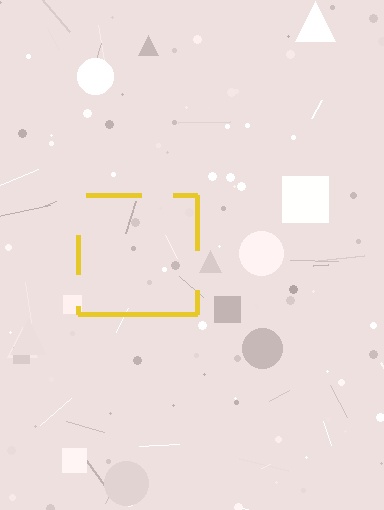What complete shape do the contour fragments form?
The contour fragments form a square.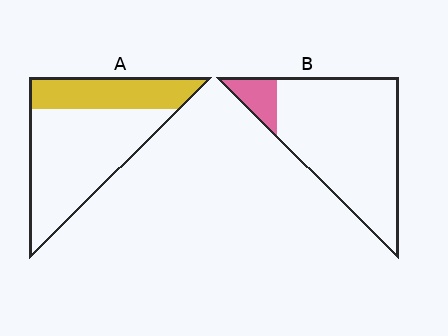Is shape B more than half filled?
No.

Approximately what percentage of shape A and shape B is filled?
A is approximately 30% and B is approximately 10%.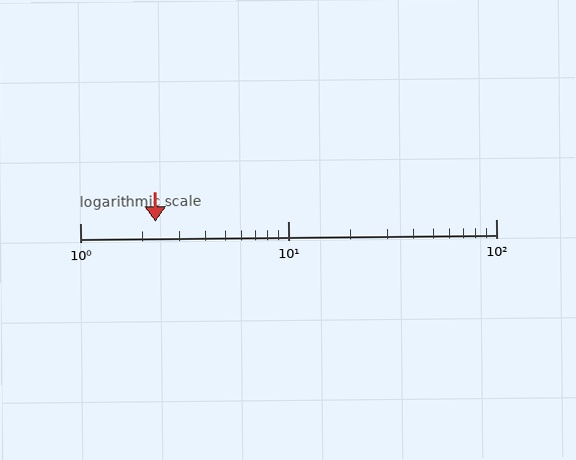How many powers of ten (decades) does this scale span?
The scale spans 2 decades, from 1 to 100.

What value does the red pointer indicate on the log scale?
The pointer indicates approximately 2.3.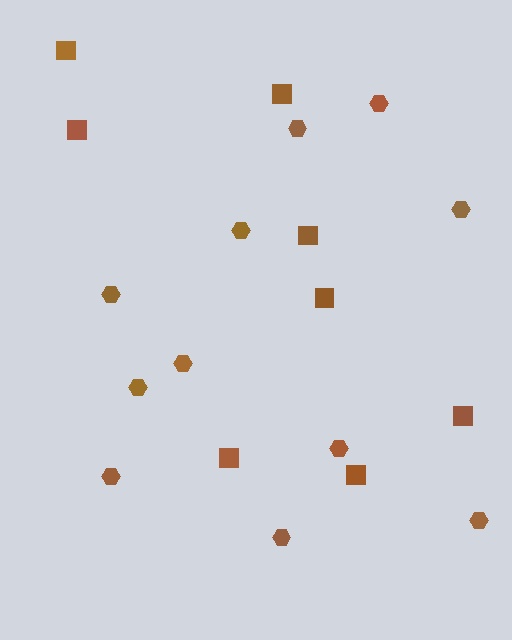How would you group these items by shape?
There are 2 groups: one group of hexagons (11) and one group of squares (8).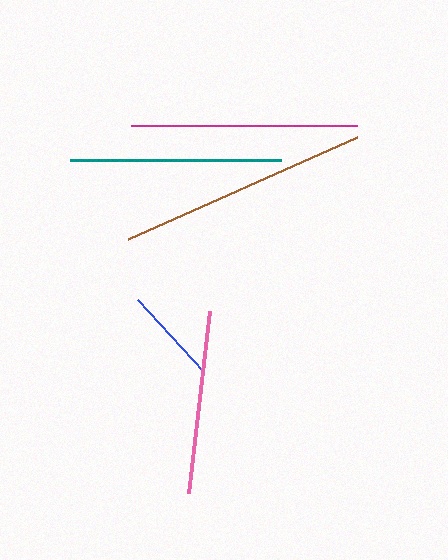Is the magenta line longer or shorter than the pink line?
The magenta line is longer than the pink line.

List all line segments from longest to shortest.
From longest to shortest: brown, magenta, teal, pink, blue.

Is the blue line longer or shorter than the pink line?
The pink line is longer than the blue line.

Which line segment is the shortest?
The blue line is the shortest at approximately 97 pixels.